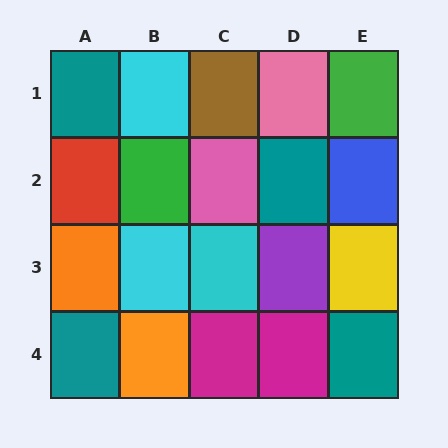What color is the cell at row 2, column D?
Teal.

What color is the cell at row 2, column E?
Blue.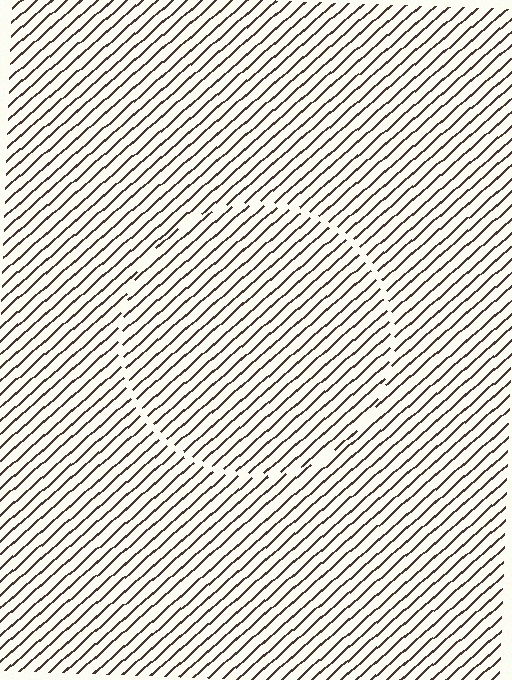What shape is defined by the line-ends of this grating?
An illusory circle. The interior of the shape contains the same grating, shifted by half a period — the contour is defined by the phase discontinuity where line-ends from the inner and outer gratings abut.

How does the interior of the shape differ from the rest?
The interior of the shape contains the same grating, shifted by half a period — the contour is defined by the phase discontinuity where line-ends from the inner and outer gratings abut.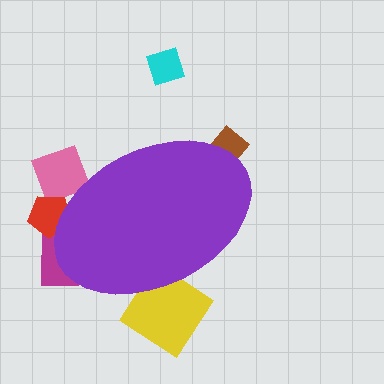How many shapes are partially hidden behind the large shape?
5 shapes are partially hidden.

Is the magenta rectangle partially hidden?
Yes, the magenta rectangle is partially hidden behind the purple ellipse.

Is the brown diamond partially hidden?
Yes, the brown diamond is partially hidden behind the purple ellipse.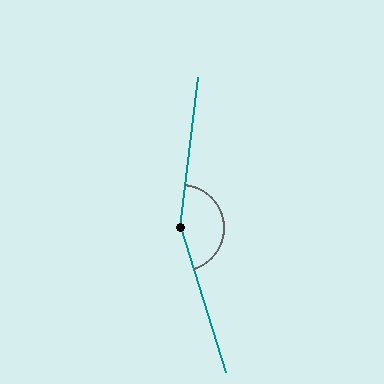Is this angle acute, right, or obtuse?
It is obtuse.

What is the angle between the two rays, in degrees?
Approximately 156 degrees.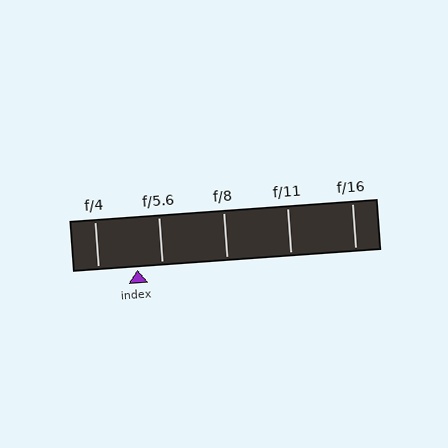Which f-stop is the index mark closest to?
The index mark is closest to f/5.6.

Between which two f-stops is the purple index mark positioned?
The index mark is between f/4 and f/5.6.